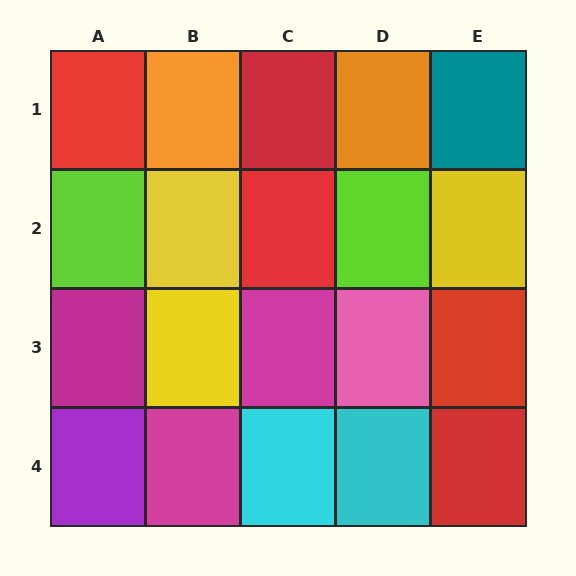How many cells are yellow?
3 cells are yellow.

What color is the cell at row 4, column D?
Cyan.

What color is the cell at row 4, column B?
Magenta.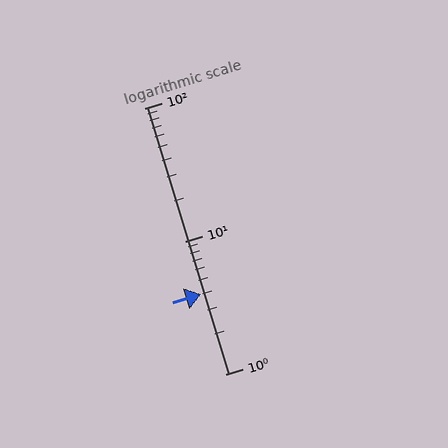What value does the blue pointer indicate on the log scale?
The pointer indicates approximately 4.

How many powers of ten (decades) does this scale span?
The scale spans 2 decades, from 1 to 100.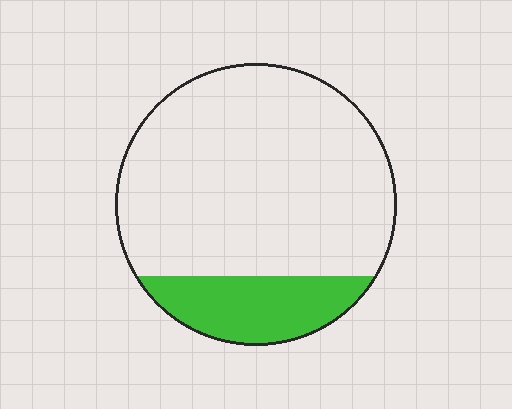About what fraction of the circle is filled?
About one fifth (1/5).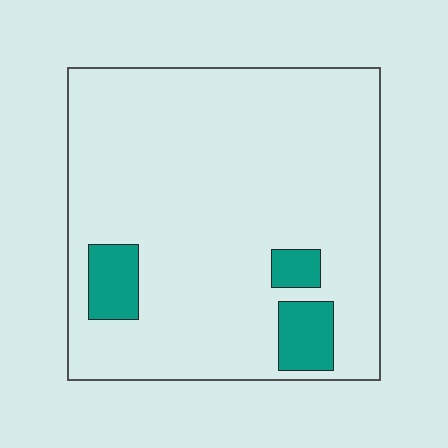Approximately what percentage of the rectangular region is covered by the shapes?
Approximately 10%.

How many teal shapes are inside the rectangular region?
3.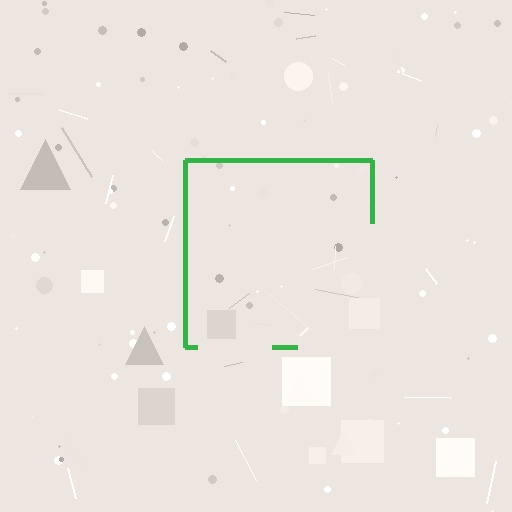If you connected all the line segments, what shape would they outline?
They would outline a square.